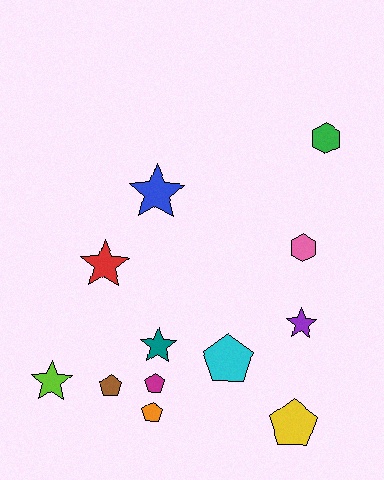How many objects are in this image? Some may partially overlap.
There are 12 objects.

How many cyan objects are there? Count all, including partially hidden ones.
There is 1 cyan object.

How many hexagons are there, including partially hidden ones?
There are 2 hexagons.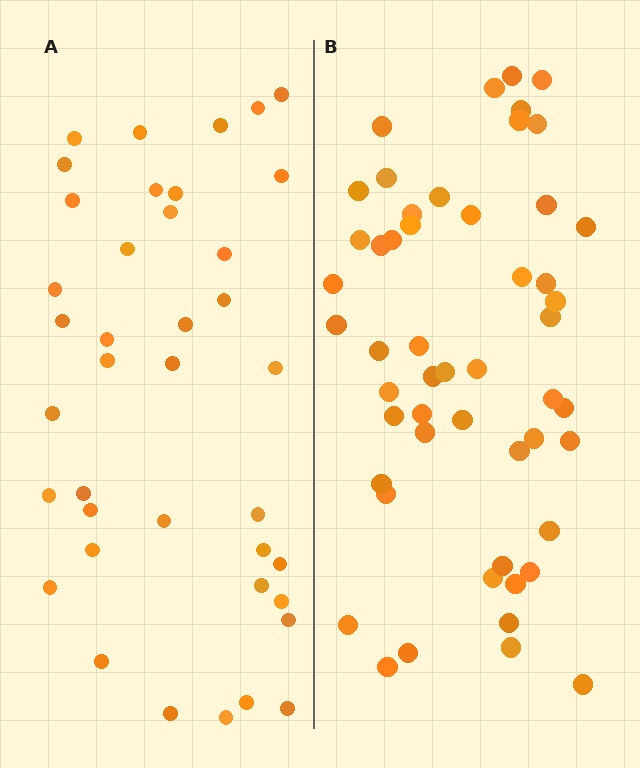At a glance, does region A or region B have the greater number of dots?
Region B (the right region) has more dots.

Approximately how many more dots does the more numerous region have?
Region B has approximately 15 more dots than region A.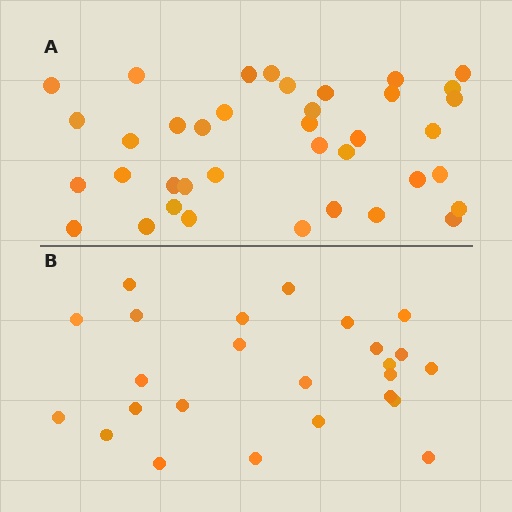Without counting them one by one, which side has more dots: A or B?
Region A (the top region) has more dots.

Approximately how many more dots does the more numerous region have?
Region A has approximately 15 more dots than region B.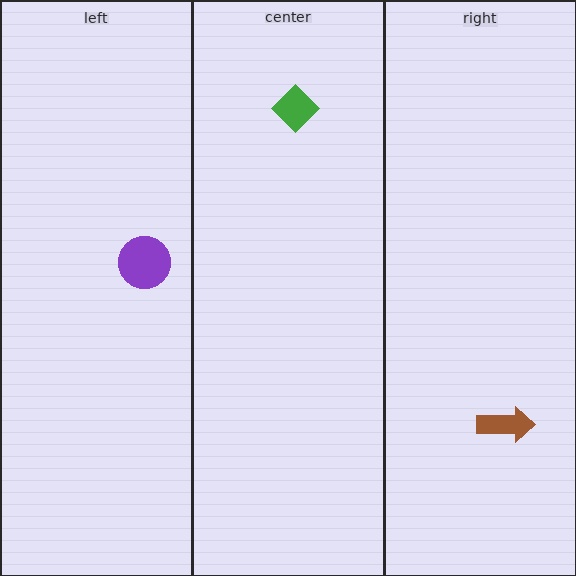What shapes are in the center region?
The green diamond.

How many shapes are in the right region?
1.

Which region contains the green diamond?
The center region.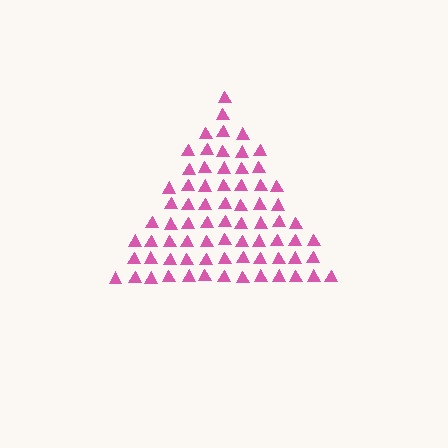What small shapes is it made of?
It is made of small triangles.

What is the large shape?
The large shape is a triangle.